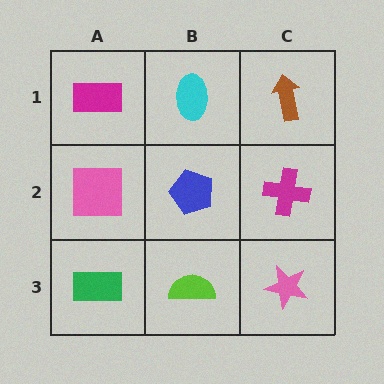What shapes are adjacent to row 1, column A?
A pink square (row 2, column A), a cyan ellipse (row 1, column B).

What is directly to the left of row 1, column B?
A magenta rectangle.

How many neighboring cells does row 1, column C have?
2.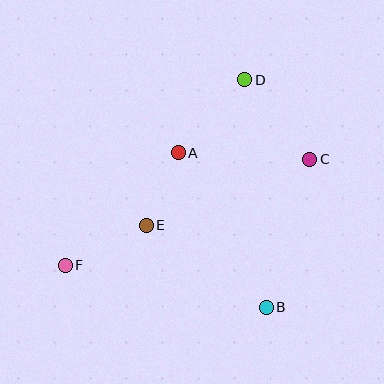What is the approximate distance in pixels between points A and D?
The distance between A and D is approximately 99 pixels.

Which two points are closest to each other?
Points A and E are closest to each other.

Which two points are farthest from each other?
Points C and F are farthest from each other.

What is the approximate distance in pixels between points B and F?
The distance between B and F is approximately 206 pixels.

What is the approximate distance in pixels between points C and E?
The distance between C and E is approximately 176 pixels.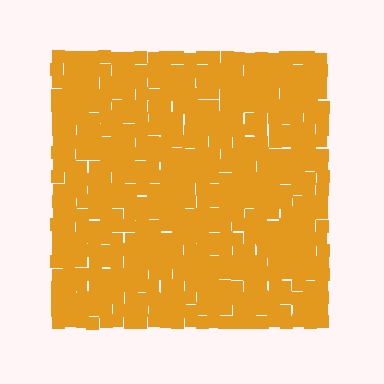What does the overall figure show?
The overall figure shows a square.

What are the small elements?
The small elements are squares.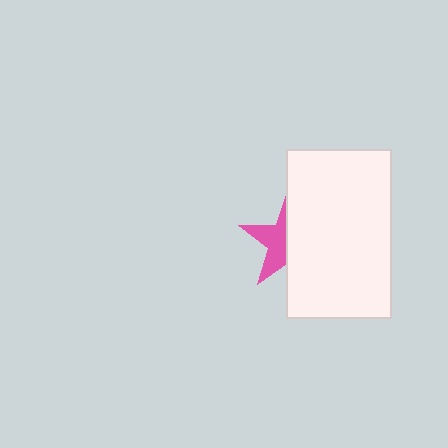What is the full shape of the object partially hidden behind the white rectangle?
The partially hidden object is a pink star.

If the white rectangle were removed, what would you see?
You would see the complete pink star.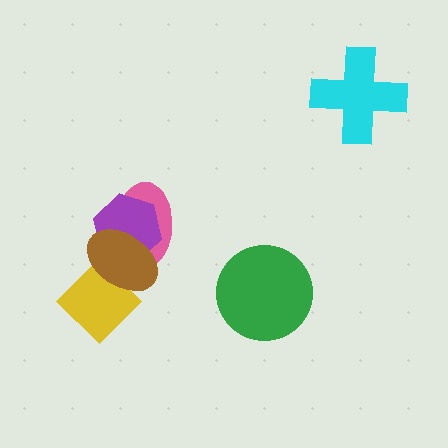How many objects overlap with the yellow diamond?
1 object overlaps with the yellow diamond.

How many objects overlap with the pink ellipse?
2 objects overlap with the pink ellipse.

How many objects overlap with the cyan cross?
0 objects overlap with the cyan cross.